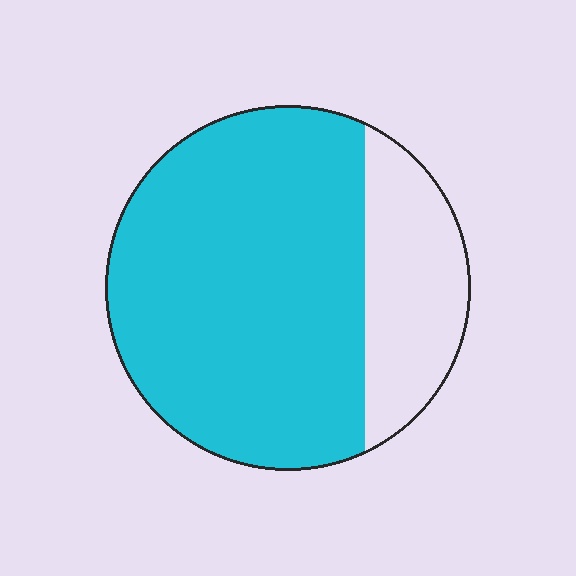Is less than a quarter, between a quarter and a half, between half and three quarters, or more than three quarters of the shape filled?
More than three quarters.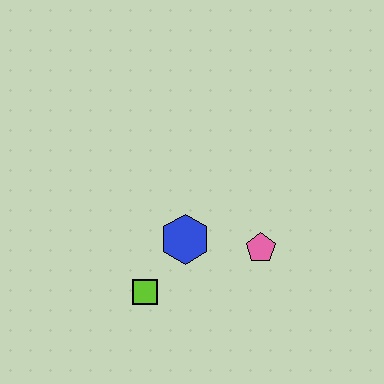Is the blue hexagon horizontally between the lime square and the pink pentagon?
Yes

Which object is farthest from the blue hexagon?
The pink pentagon is farthest from the blue hexagon.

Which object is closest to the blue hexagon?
The lime square is closest to the blue hexagon.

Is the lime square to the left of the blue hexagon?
Yes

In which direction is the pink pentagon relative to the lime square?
The pink pentagon is to the right of the lime square.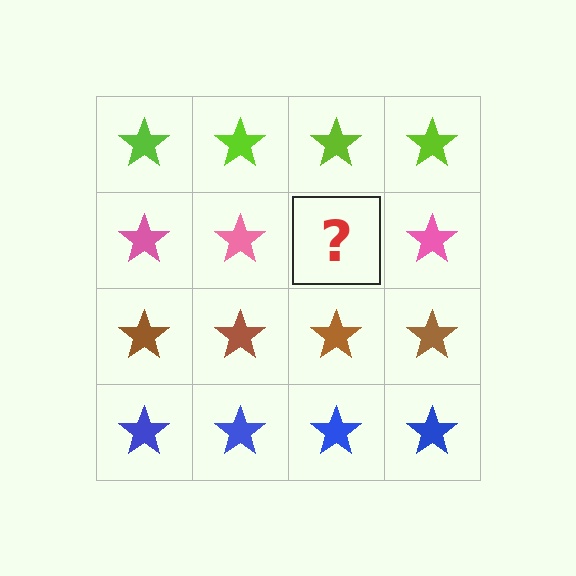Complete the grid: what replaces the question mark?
The question mark should be replaced with a pink star.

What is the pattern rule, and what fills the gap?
The rule is that each row has a consistent color. The gap should be filled with a pink star.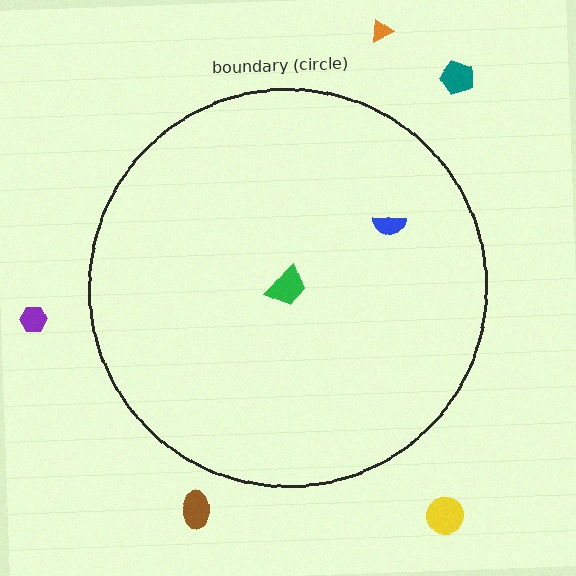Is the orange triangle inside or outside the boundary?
Outside.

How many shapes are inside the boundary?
2 inside, 5 outside.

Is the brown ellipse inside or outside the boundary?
Outside.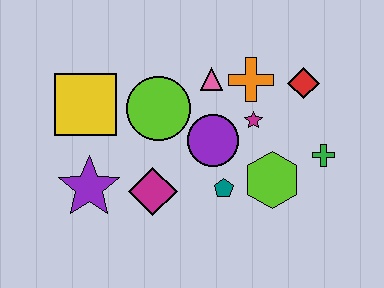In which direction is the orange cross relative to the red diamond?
The orange cross is to the left of the red diamond.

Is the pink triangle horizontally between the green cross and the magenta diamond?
Yes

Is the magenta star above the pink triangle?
No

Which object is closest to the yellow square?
The lime circle is closest to the yellow square.